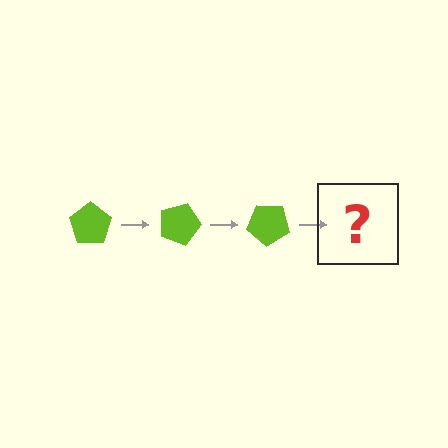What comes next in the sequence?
The next element should be a lime pentagon rotated 60 degrees.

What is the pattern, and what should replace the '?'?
The pattern is that the pentagon rotates 20 degrees each step. The '?' should be a lime pentagon rotated 60 degrees.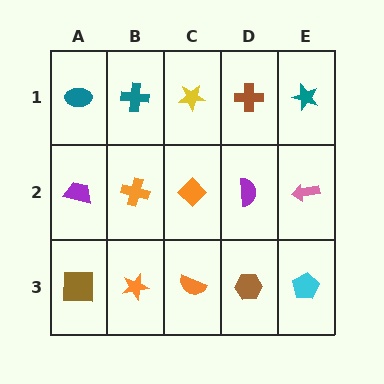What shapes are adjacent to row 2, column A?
A teal ellipse (row 1, column A), a brown square (row 3, column A), an orange cross (row 2, column B).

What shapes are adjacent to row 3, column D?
A purple semicircle (row 2, column D), an orange semicircle (row 3, column C), a cyan pentagon (row 3, column E).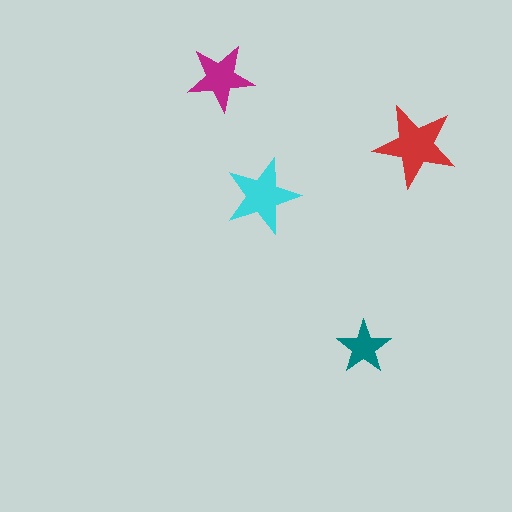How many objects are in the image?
There are 4 objects in the image.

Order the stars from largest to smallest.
the red one, the cyan one, the magenta one, the teal one.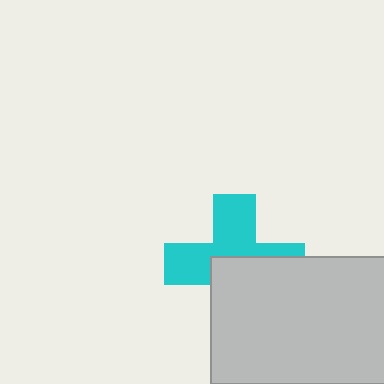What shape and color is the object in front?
The object in front is a light gray rectangle.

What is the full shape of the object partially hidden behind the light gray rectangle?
The partially hidden object is a cyan cross.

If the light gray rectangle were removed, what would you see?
You would see the complete cyan cross.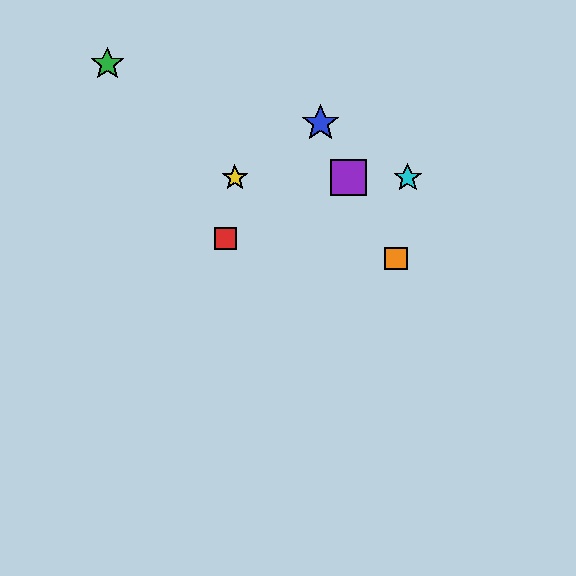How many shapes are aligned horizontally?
3 shapes (the yellow star, the purple square, the cyan star) are aligned horizontally.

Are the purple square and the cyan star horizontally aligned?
Yes, both are at y≈178.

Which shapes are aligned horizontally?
The yellow star, the purple square, the cyan star are aligned horizontally.